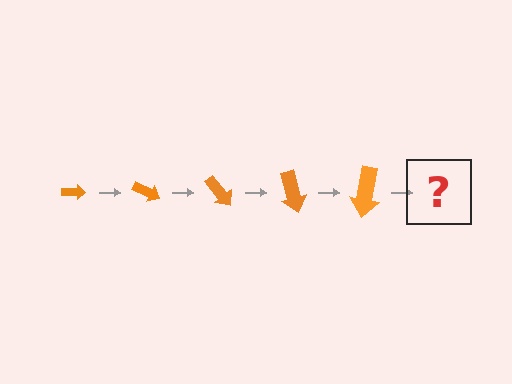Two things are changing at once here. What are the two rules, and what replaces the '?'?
The two rules are that the arrow grows larger each step and it rotates 25 degrees each step. The '?' should be an arrow, larger than the previous one and rotated 125 degrees from the start.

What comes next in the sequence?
The next element should be an arrow, larger than the previous one and rotated 125 degrees from the start.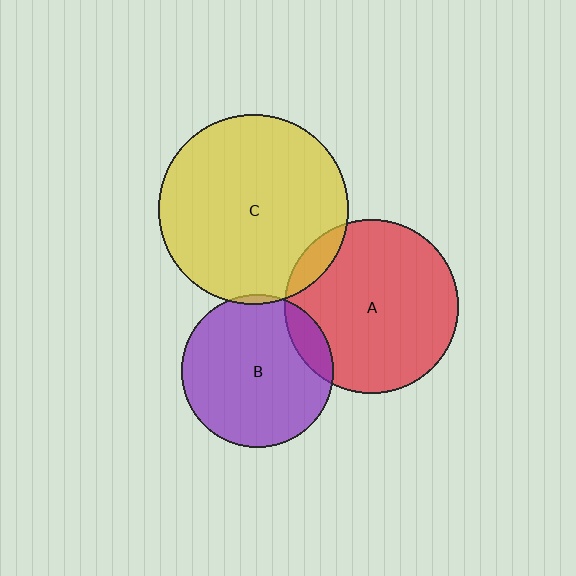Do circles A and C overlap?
Yes.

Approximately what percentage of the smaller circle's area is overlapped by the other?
Approximately 10%.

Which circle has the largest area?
Circle C (yellow).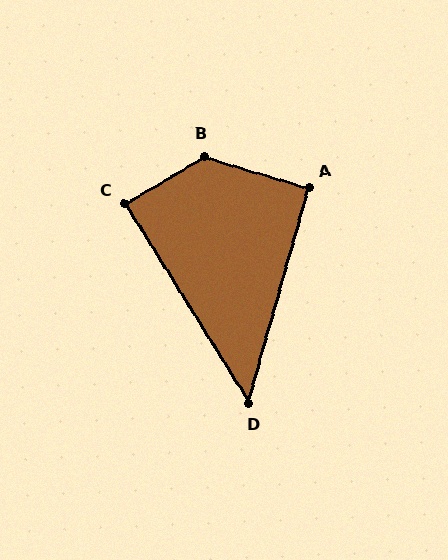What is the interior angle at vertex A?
Approximately 91 degrees (approximately right).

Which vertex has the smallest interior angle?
D, at approximately 48 degrees.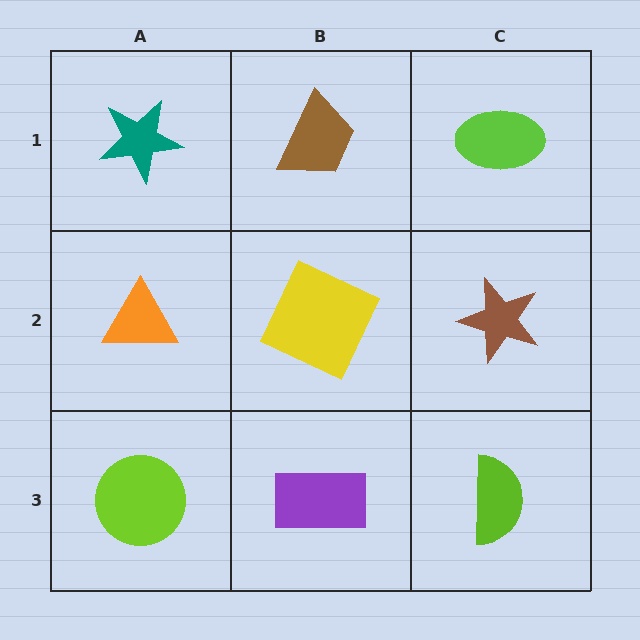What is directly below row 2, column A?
A lime circle.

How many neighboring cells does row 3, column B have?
3.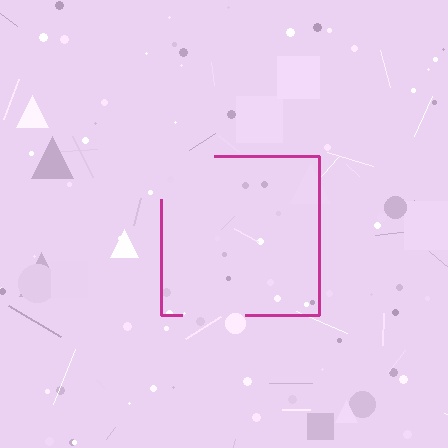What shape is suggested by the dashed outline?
The dashed outline suggests a square.